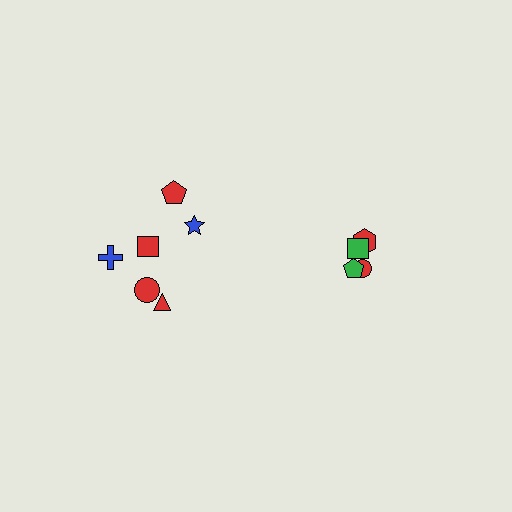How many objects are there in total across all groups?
There are 10 objects.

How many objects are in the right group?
There are 4 objects.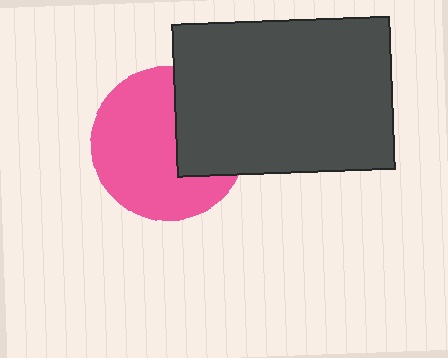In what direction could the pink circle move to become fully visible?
The pink circle could move left. That would shift it out from behind the dark gray rectangle entirely.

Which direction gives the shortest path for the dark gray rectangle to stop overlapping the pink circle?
Moving right gives the shortest separation.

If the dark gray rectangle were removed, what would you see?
You would see the complete pink circle.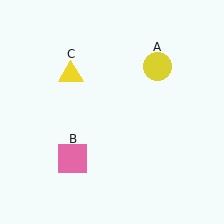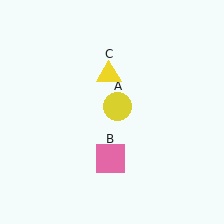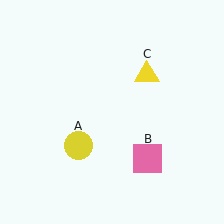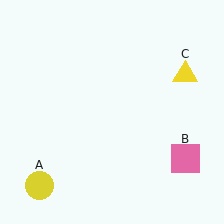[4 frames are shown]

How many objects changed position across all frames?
3 objects changed position: yellow circle (object A), pink square (object B), yellow triangle (object C).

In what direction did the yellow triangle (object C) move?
The yellow triangle (object C) moved right.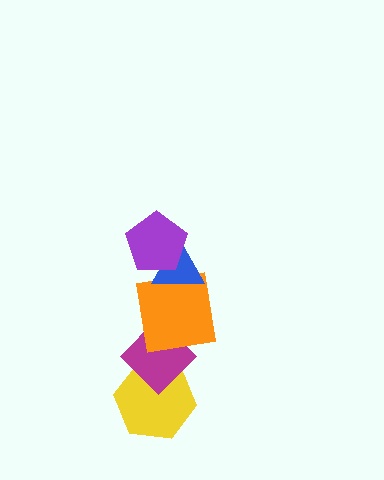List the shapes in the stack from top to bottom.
From top to bottom: the purple pentagon, the blue triangle, the orange square, the magenta diamond, the yellow hexagon.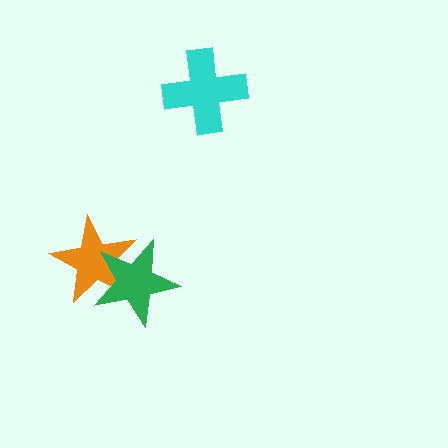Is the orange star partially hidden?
Yes, it is partially covered by another shape.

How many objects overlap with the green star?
1 object overlaps with the green star.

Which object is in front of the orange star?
The green star is in front of the orange star.